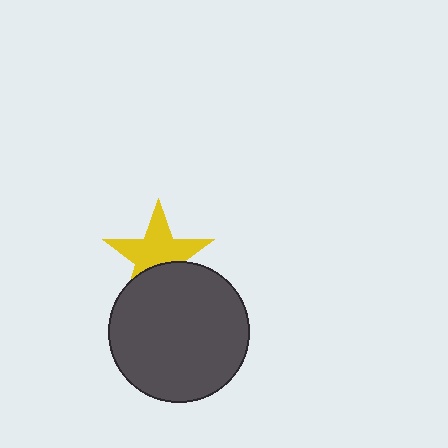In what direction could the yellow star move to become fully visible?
The yellow star could move up. That would shift it out from behind the dark gray circle entirely.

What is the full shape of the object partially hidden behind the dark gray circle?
The partially hidden object is a yellow star.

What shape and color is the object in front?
The object in front is a dark gray circle.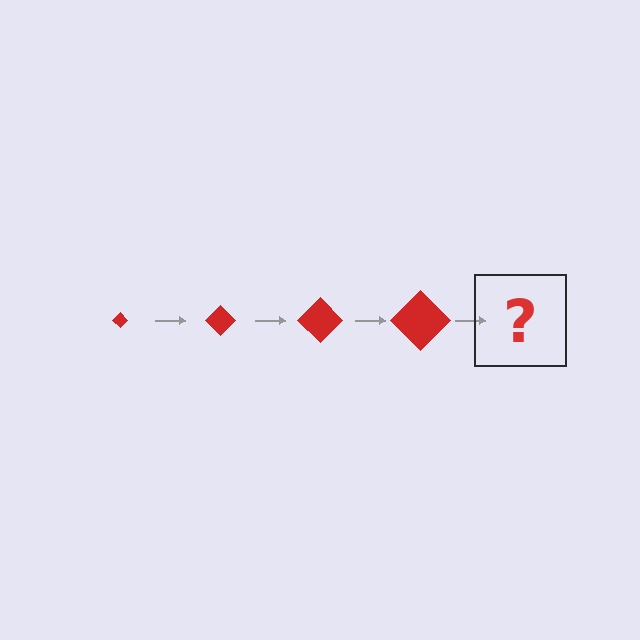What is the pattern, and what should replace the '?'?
The pattern is that the diamond gets progressively larger each step. The '?' should be a red diamond, larger than the previous one.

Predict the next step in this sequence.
The next step is a red diamond, larger than the previous one.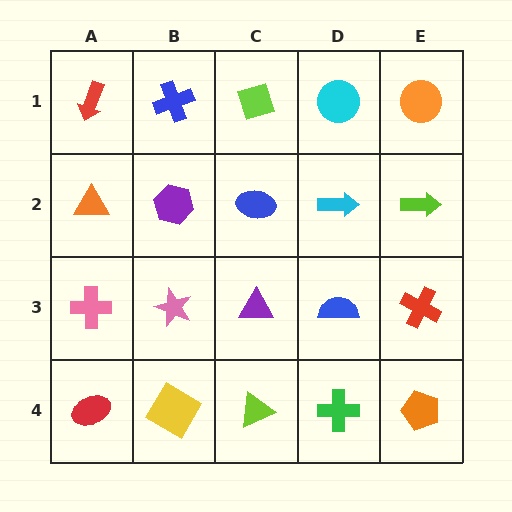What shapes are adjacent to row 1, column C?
A blue ellipse (row 2, column C), a blue cross (row 1, column B), a cyan circle (row 1, column D).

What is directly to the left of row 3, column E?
A blue semicircle.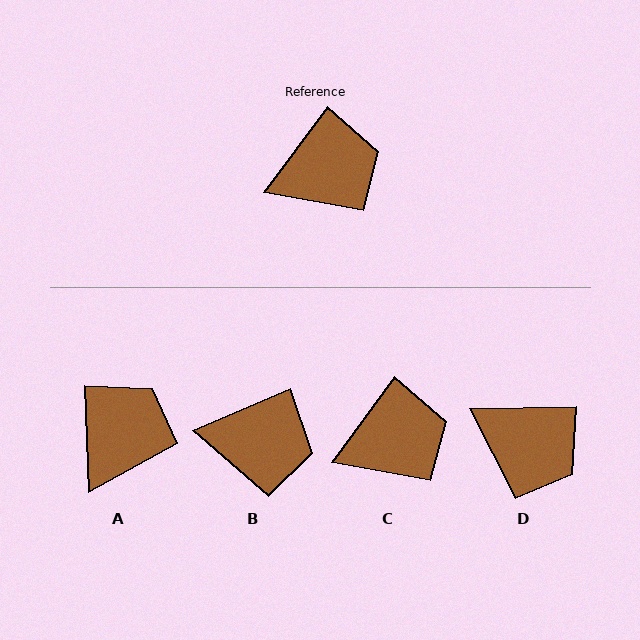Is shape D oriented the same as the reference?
No, it is off by about 53 degrees.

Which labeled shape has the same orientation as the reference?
C.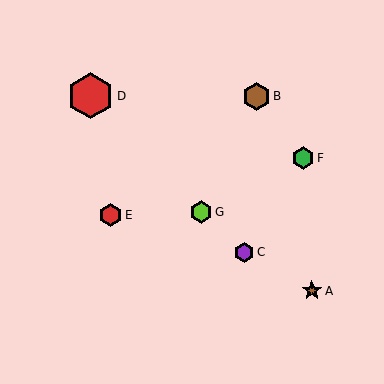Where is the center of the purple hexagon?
The center of the purple hexagon is at (244, 252).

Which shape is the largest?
The red hexagon (labeled D) is the largest.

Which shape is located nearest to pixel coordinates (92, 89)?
The red hexagon (labeled D) at (91, 96) is nearest to that location.